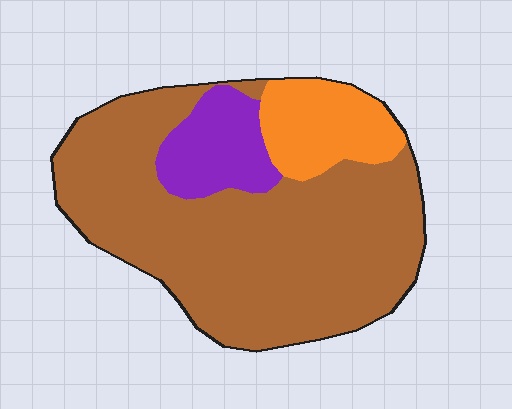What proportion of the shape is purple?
Purple takes up about one eighth (1/8) of the shape.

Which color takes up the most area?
Brown, at roughly 75%.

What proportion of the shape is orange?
Orange takes up about one eighth (1/8) of the shape.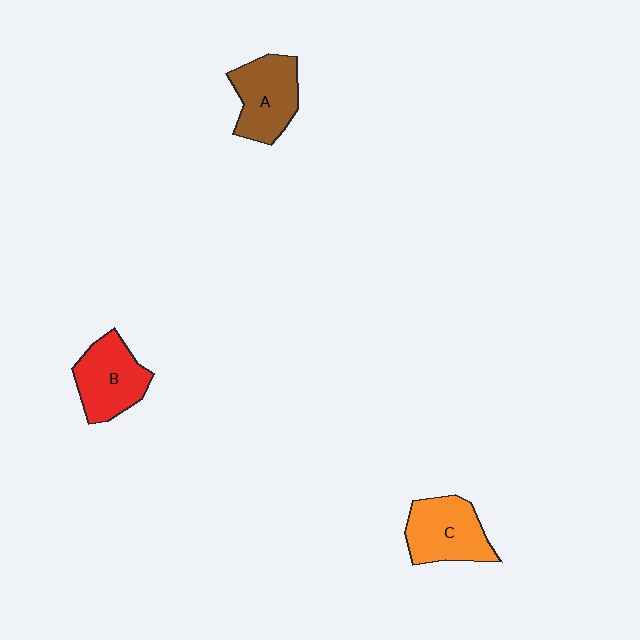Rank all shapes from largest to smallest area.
From largest to smallest: C (orange), A (brown), B (red).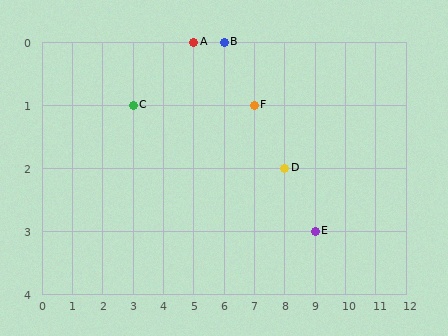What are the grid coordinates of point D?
Point D is at grid coordinates (8, 2).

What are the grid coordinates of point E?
Point E is at grid coordinates (9, 3).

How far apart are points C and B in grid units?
Points C and B are 3 columns and 1 row apart (about 3.2 grid units diagonally).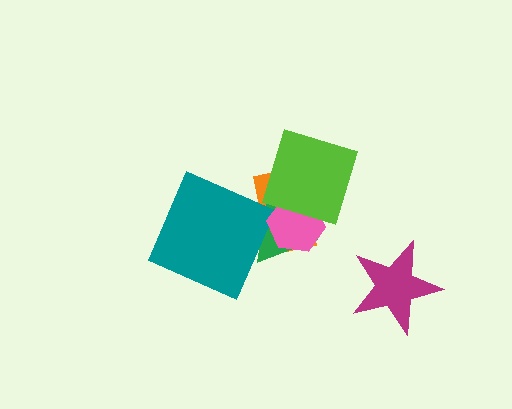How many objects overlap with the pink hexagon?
3 objects overlap with the pink hexagon.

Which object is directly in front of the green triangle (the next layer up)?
The teal square is directly in front of the green triangle.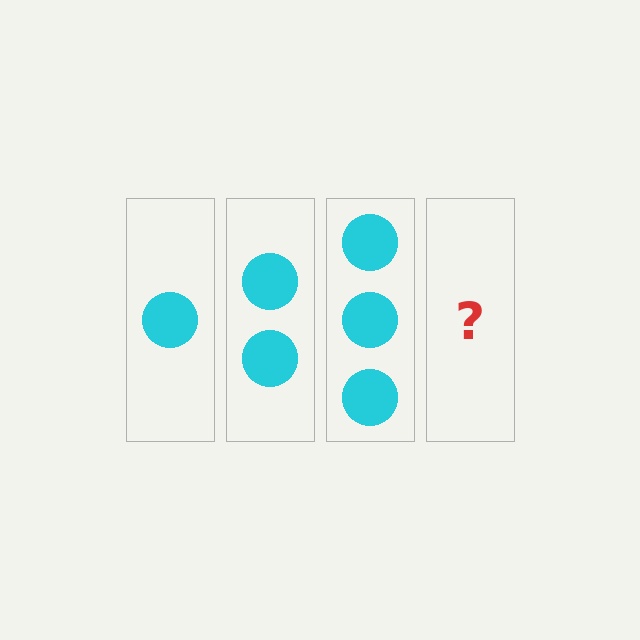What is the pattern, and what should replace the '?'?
The pattern is that each step adds one more circle. The '?' should be 4 circles.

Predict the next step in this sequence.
The next step is 4 circles.